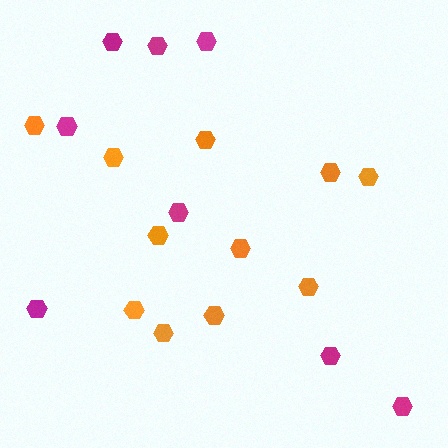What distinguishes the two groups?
There are 2 groups: one group of magenta hexagons (8) and one group of orange hexagons (11).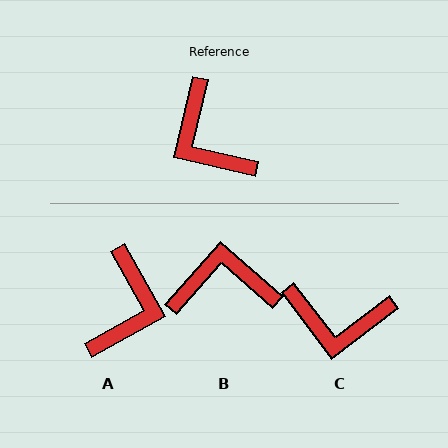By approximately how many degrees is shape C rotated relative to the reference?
Approximately 50 degrees counter-clockwise.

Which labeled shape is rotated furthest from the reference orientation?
A, about 132 degrees away.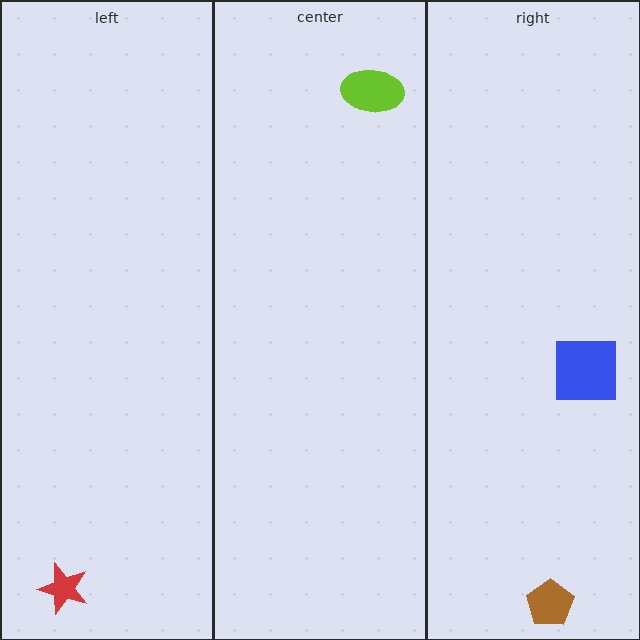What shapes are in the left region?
The red star.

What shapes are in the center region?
The lime ellipse.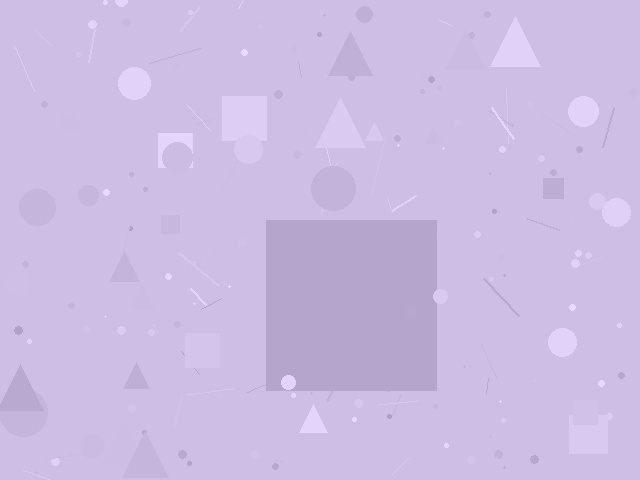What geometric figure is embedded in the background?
A square is embedded in the background.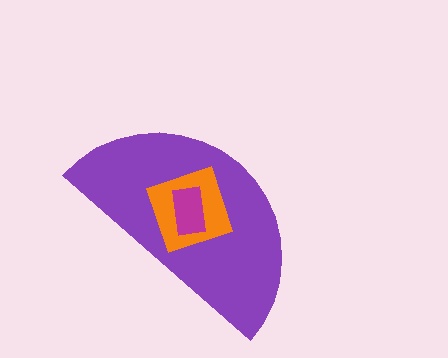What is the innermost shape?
The magenta rectangle.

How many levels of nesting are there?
3.